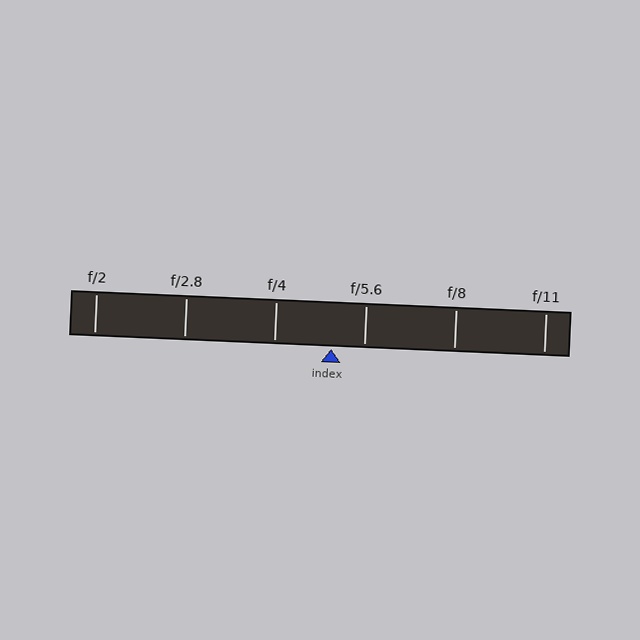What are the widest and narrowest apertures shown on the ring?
The widest aperture shown is f/2 and the narrowest is f/11.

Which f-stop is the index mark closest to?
The index mark is closest to f/5.6.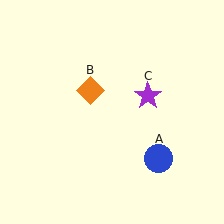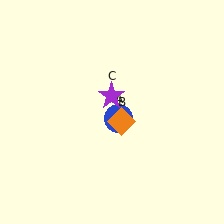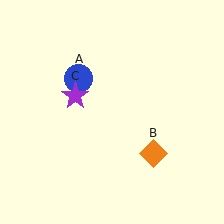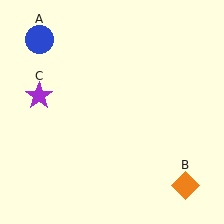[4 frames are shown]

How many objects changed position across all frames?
3 objects changed position: blue circle (object A), orange diamond (object B), purple star (object C).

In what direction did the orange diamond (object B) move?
The orange diamond (object B) moved down and to the right.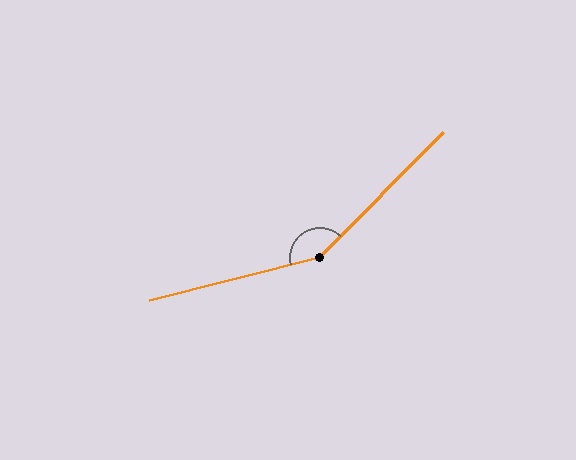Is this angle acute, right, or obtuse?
It is obtuse.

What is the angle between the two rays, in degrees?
Approximately 149 degrees.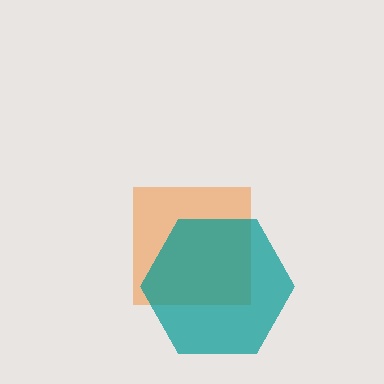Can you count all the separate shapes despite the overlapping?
Yes, there are 2 separate shapes.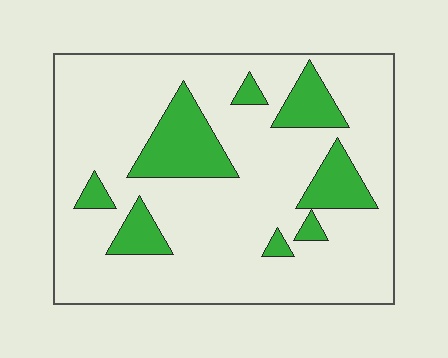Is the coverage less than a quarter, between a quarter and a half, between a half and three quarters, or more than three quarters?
Less than a quarter.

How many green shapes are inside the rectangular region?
8.